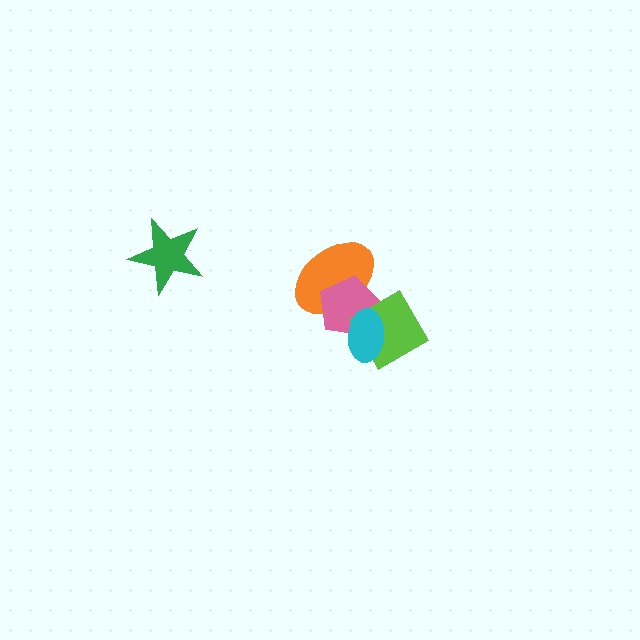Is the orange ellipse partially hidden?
Yes, it is partially covered by another shape.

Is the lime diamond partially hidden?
Yes, it is partially covered by another shape.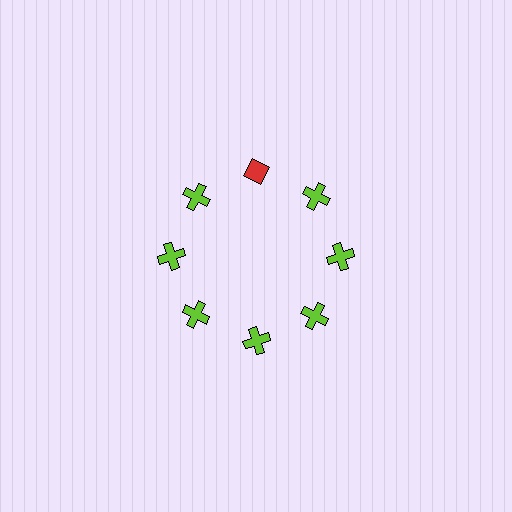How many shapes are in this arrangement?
There are 8 shapes arranged in a ring pattern.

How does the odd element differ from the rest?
It differs in both color (red instead of lime) and shape (diamond instead of cross).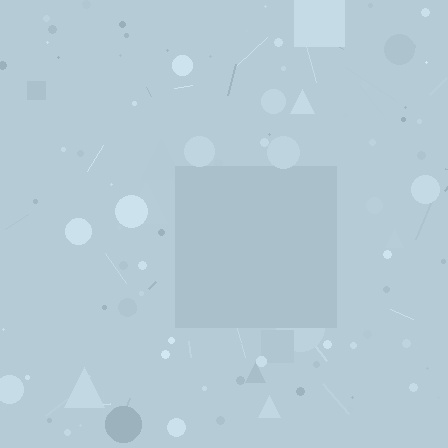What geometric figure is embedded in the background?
A square is embedded in the background.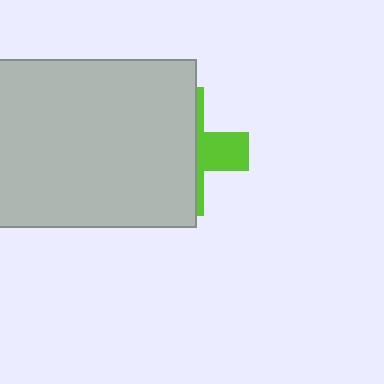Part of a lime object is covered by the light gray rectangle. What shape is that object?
It is a cross.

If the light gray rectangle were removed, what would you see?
You would see the complete lime cross.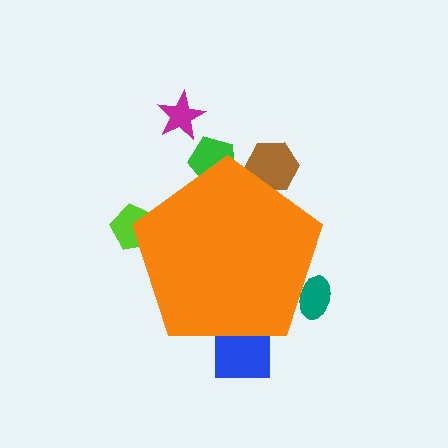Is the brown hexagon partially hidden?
Yes, the brown hexagon is partially hidden behind the orange pentagon.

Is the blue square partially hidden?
Yes, the blue square is partially hidden behind the orange pentagon.